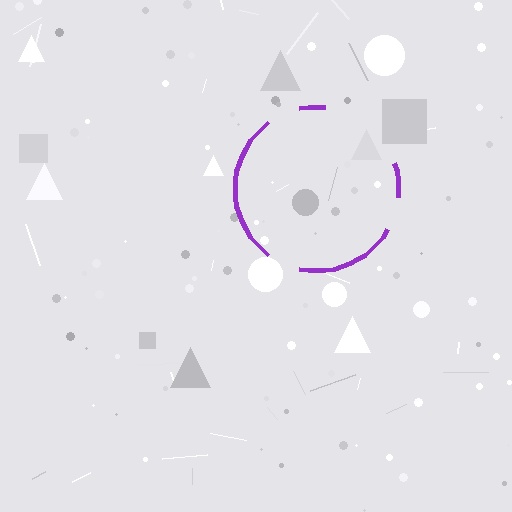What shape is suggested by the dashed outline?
The dashed outline suggests a circle.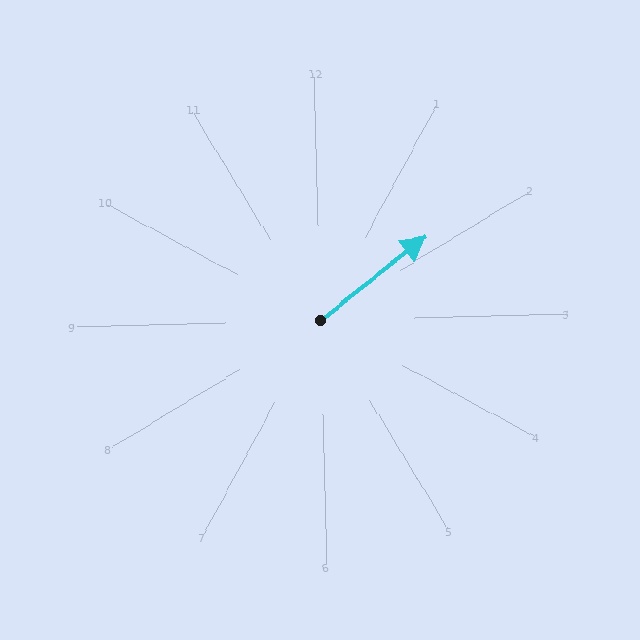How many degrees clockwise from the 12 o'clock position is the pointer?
Approximately 53 degrees.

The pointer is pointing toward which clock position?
Roughly 2 o'clock.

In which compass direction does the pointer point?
Northeast.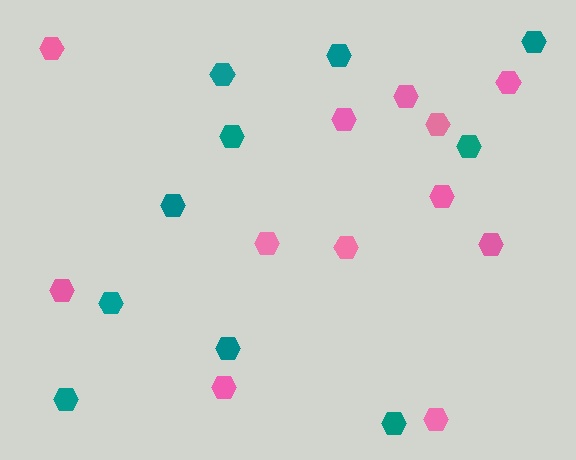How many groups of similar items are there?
There are 2 groups: one group of teal hexagons (10) and one group of pink hexagons (12).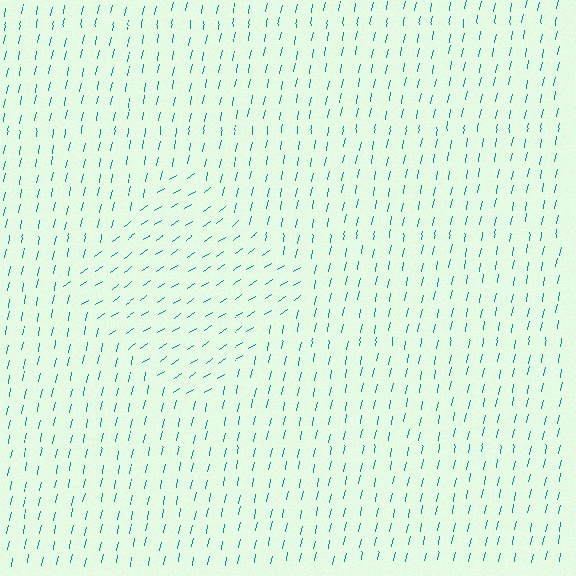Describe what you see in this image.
The image is filled with small teal line segments. A diamond region in the image has lines oriented differently from the surrounding lines, creating a visible texture boundary.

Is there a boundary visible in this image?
Yes, there is a texture boundary formed by a change in line orientation.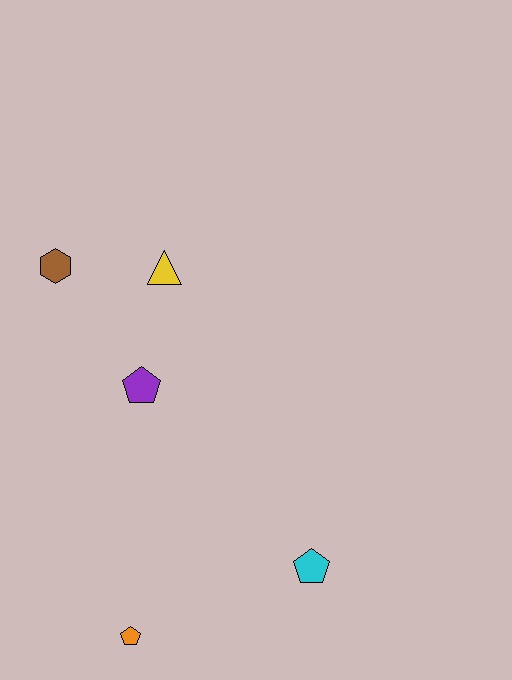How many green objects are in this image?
There are no green objects.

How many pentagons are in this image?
There are 3 pentagons.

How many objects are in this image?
There are 5 objects.